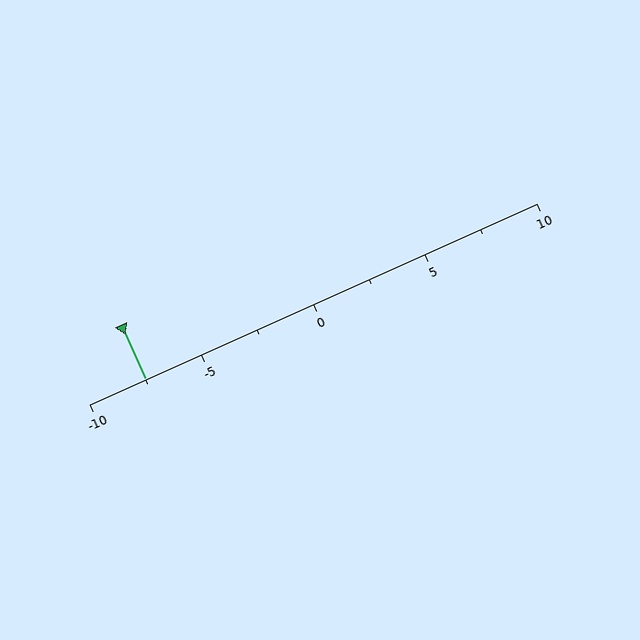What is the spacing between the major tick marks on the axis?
The major ticks are spaced 5 apart.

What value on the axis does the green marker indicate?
The marker indicates approximately -7.5.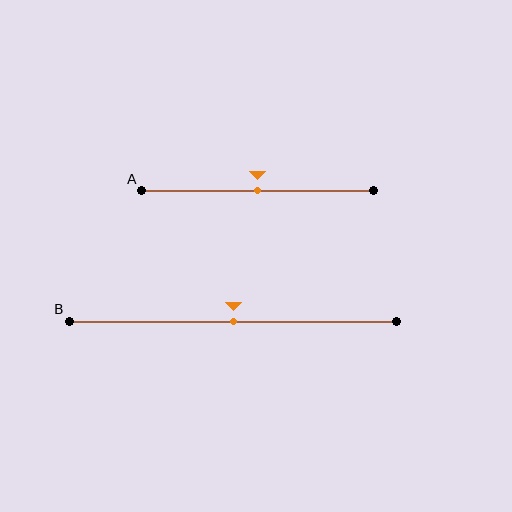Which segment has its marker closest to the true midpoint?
Segment A has its marker closest to the true midpoint.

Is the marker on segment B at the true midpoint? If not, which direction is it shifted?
Yes, the marker on segment B is at the true midpoint.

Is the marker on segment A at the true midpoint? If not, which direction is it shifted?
Yes, the marker on segment A is at the true midpoint.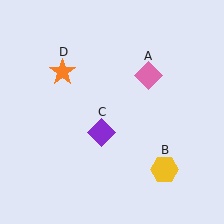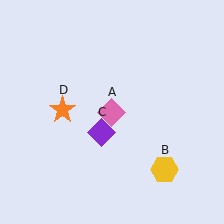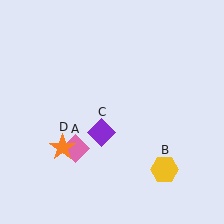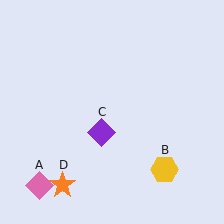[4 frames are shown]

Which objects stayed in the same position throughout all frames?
Yellow hexagon (object B) and purple diamond (object C) remained stationary.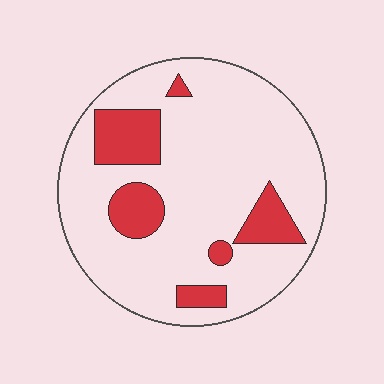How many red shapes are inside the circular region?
6.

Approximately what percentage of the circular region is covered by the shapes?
Approximately 20%.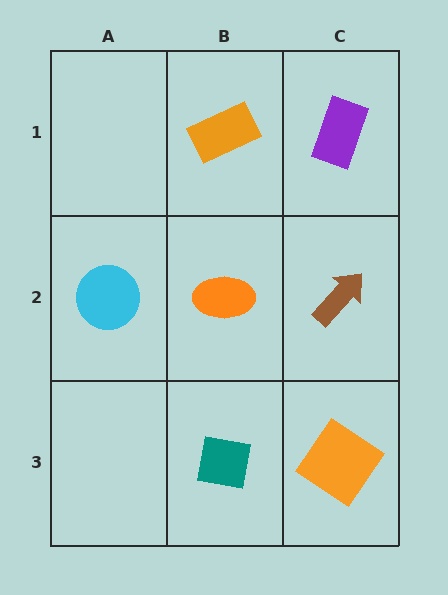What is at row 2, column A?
A cyan circle.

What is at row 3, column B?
A teal square.